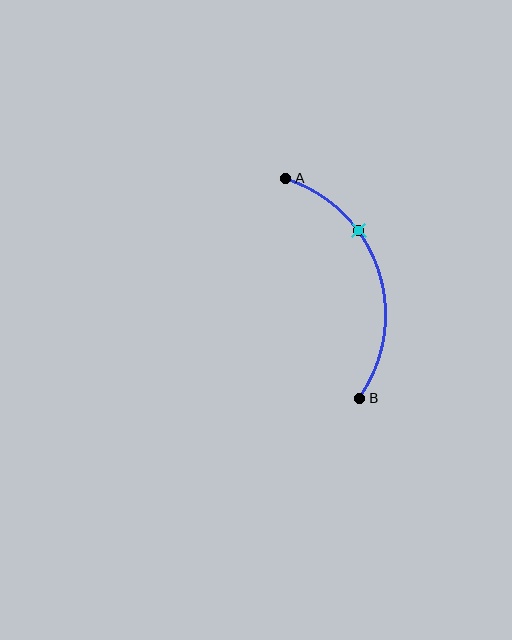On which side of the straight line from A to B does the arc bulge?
The arc bulges to the right of the straight line connecting A and B.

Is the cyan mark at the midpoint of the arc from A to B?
No. The cyan mark lies on the arc but is closer to endpoint A. The arc midpoint would be at the point on the curve equidistant along the arc from both A and B.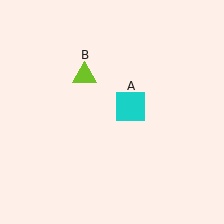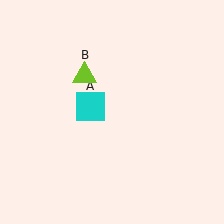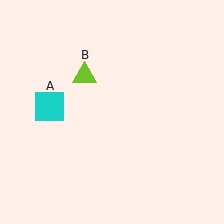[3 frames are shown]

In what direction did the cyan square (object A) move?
The cyan square (object A) moved left.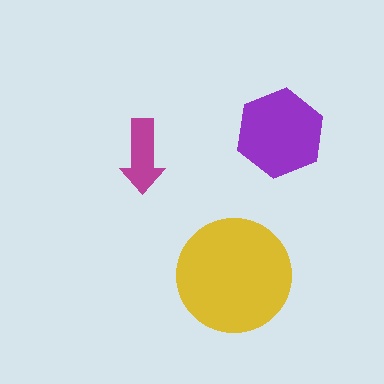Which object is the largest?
The yellow circle.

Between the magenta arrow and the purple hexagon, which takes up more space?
The purple hexagon.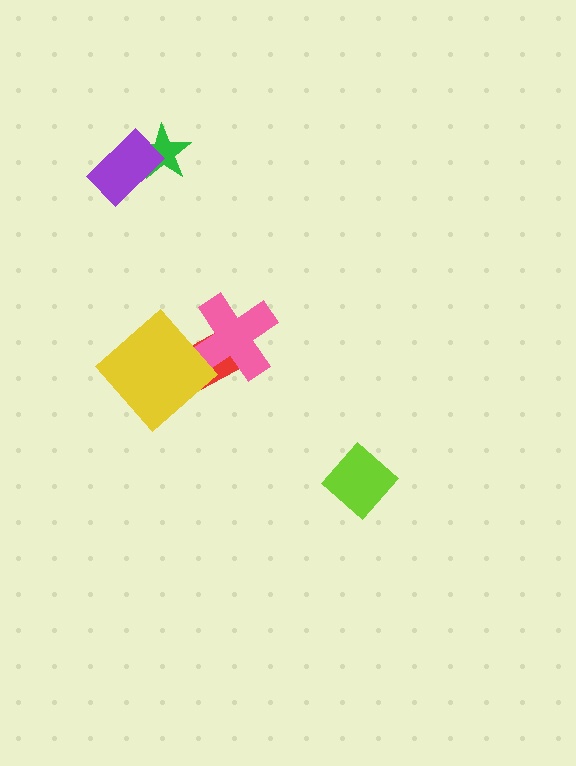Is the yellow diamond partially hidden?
No, no other shape covers it.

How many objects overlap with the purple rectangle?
1 object overlaps with the purple rectangle.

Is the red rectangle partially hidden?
Yes, it is partially covered by another shape.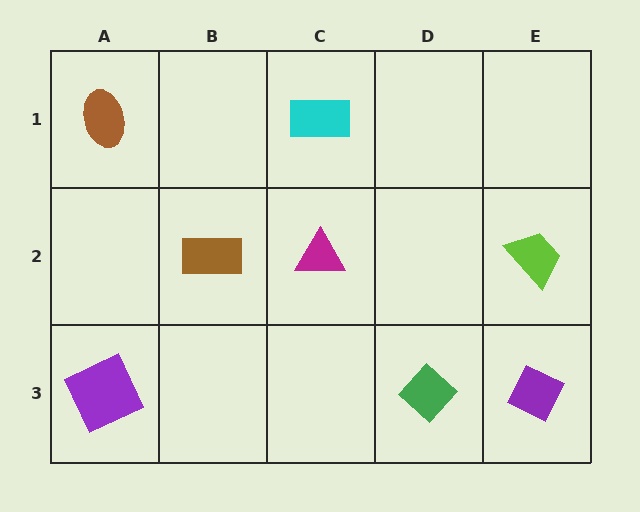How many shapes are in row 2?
3 shapes.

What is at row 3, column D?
A green diamond.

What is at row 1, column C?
A cyan rectangle.